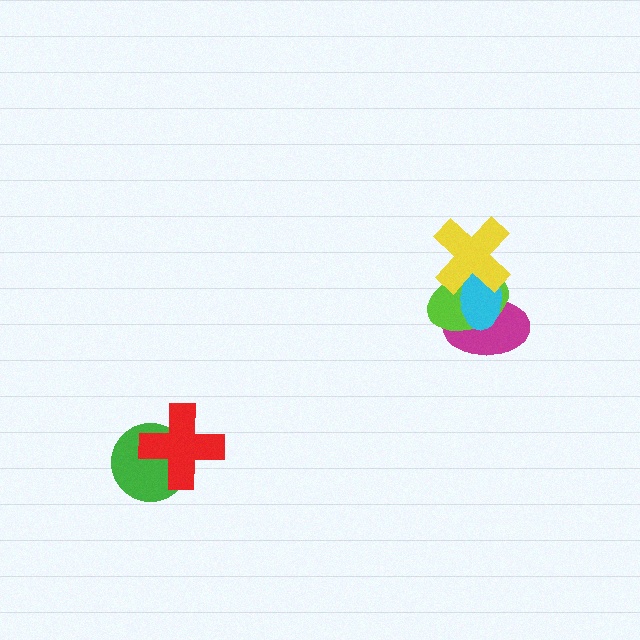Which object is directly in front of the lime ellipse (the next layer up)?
The cyan ellipse is directly in front of the lime ellipse.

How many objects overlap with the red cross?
1 object overlaps with the red cross.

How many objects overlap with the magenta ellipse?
3 objects overlap with the magenta ellipse.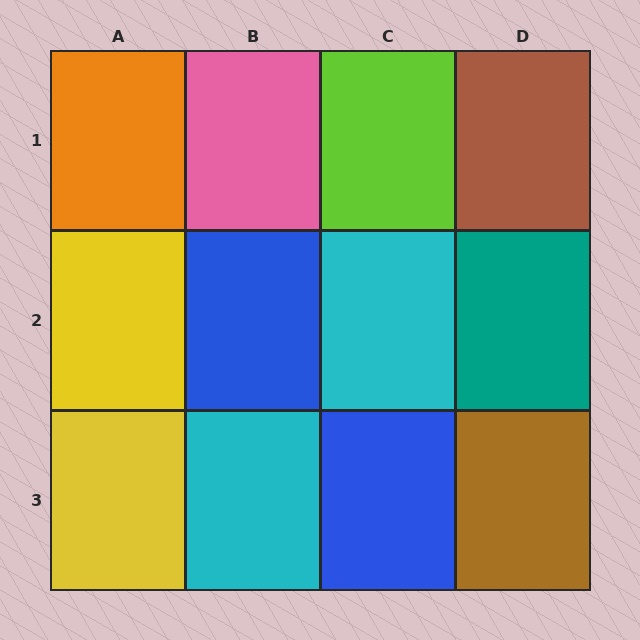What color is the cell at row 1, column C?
Lime.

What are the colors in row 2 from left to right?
Yellow, blue, cyan, teal.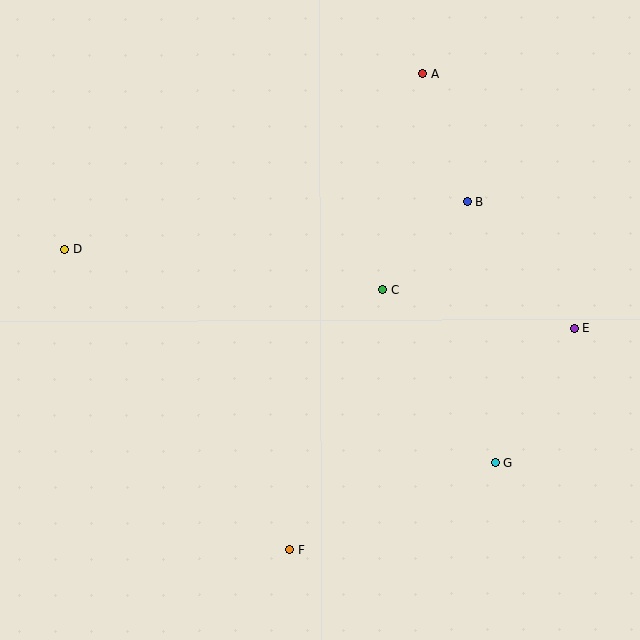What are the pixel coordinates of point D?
Point D is at (65, 250).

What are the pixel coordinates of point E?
Point E is at (574, 328).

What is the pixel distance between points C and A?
The distance between C and A is 220 pixels.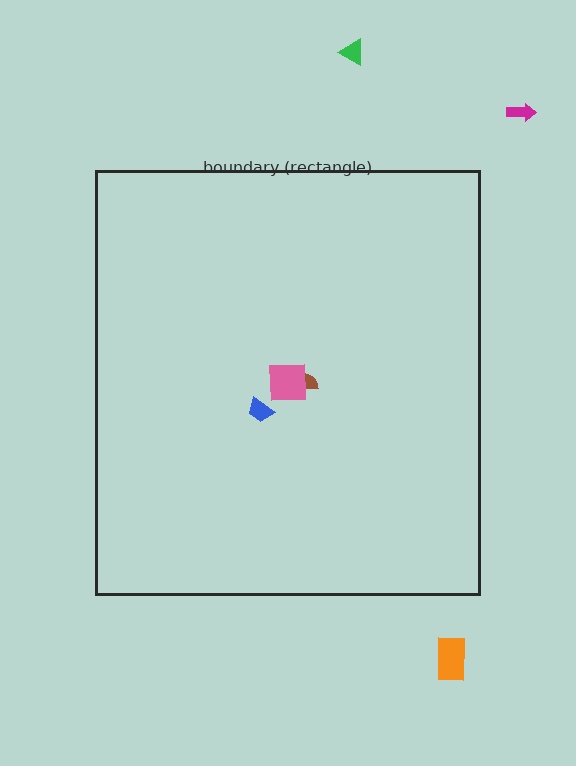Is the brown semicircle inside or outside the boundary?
Inside.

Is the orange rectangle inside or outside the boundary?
Outside.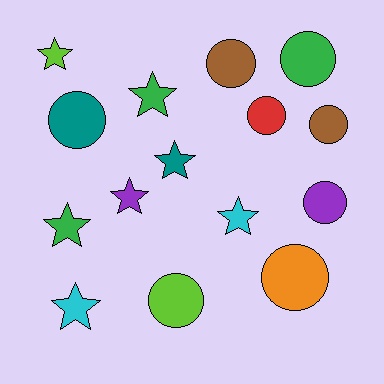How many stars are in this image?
There are 7 stars.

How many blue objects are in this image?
There are no blue objects.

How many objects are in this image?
There are 15 objects.